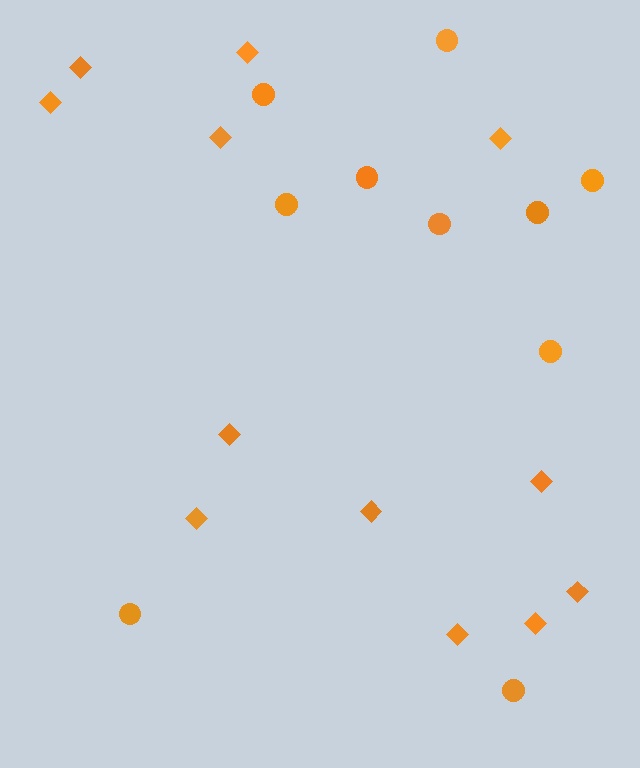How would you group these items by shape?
There are 2 groups: one group of circles (10) and one group of diamonds (12).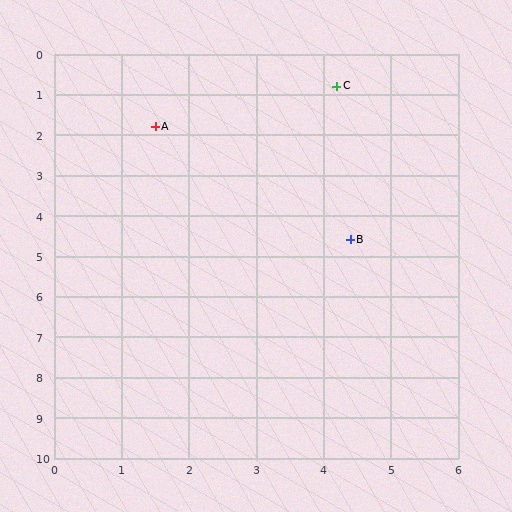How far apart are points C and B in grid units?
Points C and B are about 3.8 grid units apart.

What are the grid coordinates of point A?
Point A is at approximately (1.5, 1.8).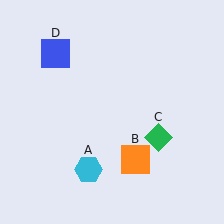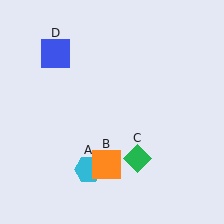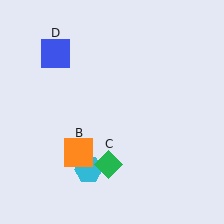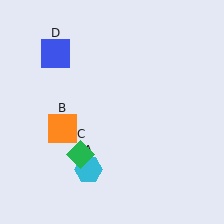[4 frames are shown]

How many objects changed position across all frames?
2 objects changed position: orange square (object B), green diamond (object C).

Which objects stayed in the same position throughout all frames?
Cyan hexagon (object A) and blue square (object D) remained stationary.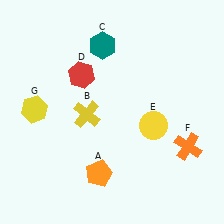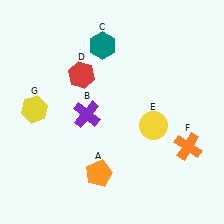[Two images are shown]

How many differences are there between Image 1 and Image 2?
There is 1 difference between the two images.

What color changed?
The cross (B) changed from yellow in Image 1 to purple in Image 2.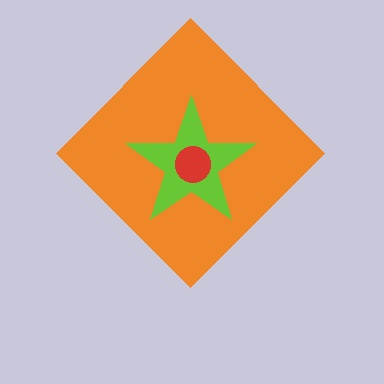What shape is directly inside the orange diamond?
The lime star.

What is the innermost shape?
The red circle.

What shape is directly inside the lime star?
The red circle.